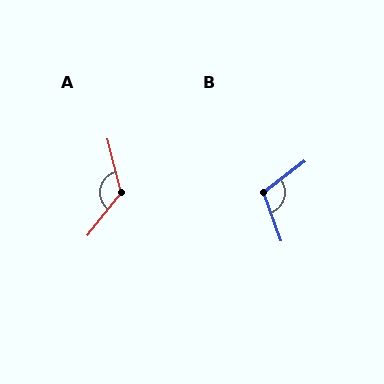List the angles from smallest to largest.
B (108°), A (127°).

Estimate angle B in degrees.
Approximately 108 degrees.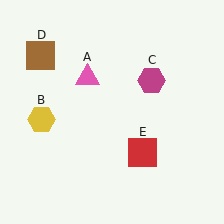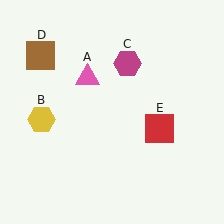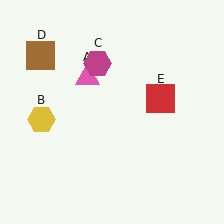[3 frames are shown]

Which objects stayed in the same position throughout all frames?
Pink triangle (object A) and yellow hexagon (object B) and brown square (object D) remained stationary.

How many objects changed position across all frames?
2 objects changed position: magenta hexagon (object C), red square (object E).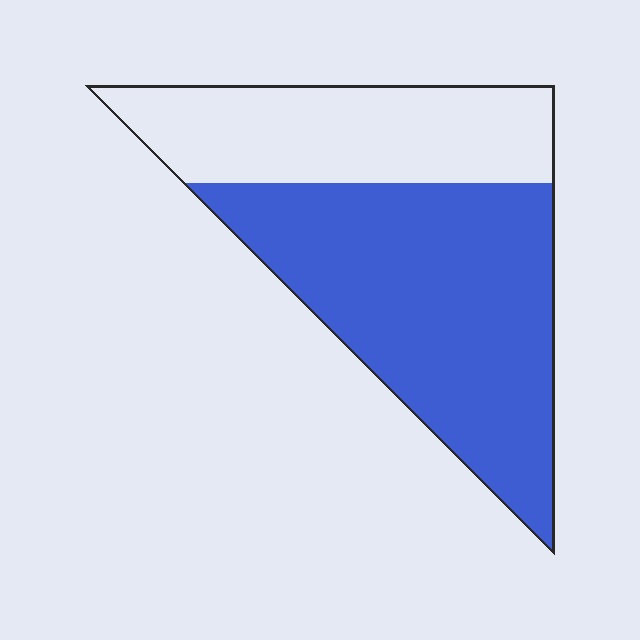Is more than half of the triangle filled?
Yes.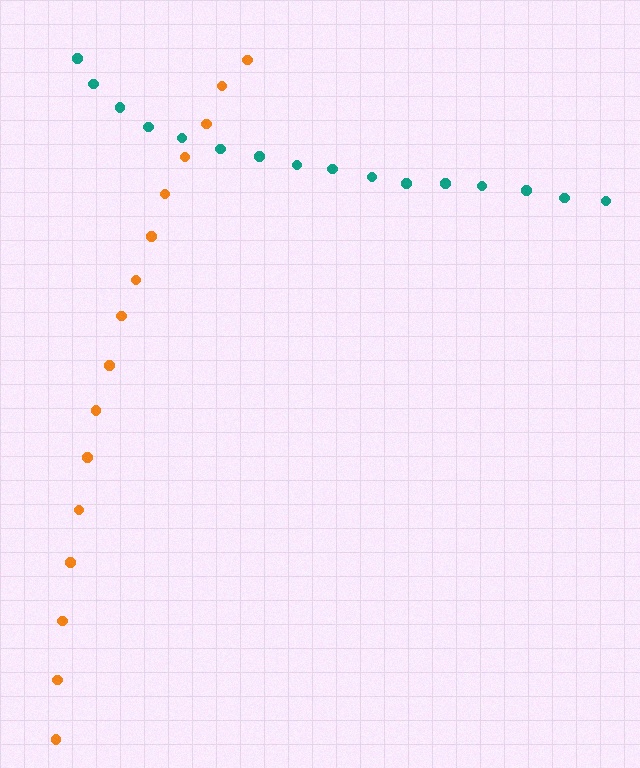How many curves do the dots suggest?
There are 2 distinct paths.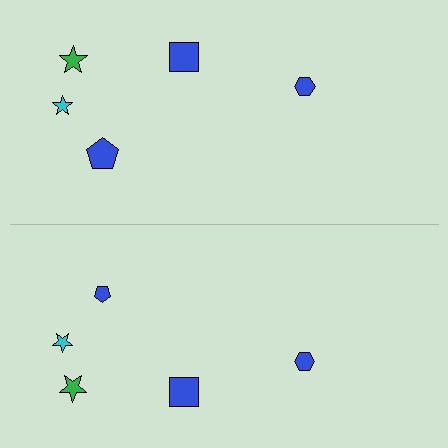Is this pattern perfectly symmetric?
No, the pattern is not perfectly symmetric. The blue pentagon on the bottom side has a different size than its mirror counterpart.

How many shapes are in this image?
There are 10 shapes in this image.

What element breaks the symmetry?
The blue pentagon on the bottom side has a different size than its mirror counterpart.